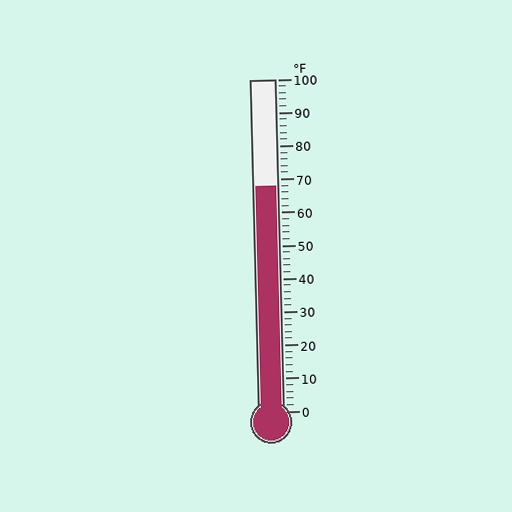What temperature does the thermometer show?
The thermometer shows approximately 68°F.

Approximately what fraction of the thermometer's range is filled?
The thermometer is filled to approximately 70% of its range.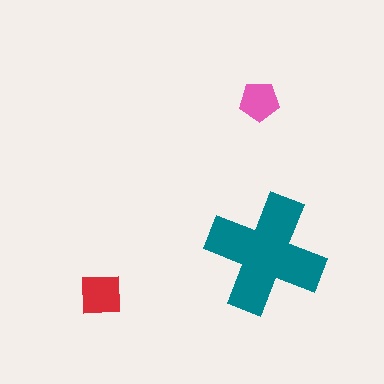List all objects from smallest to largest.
The pink pentagon, the red square, the teal cross.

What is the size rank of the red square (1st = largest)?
2nd.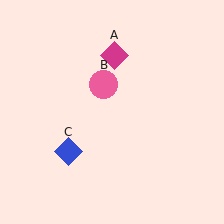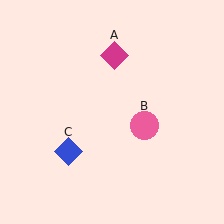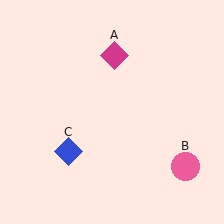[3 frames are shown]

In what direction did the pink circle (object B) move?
The pink circle (object B) moved down and to the right.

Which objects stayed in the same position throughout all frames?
Magenta diamond (object A) and blue diamond (object C) remained stationary.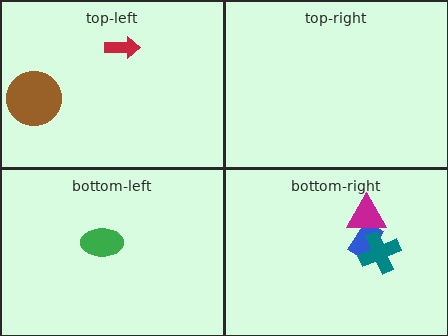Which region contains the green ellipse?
The bottom-left region.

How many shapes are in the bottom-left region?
1.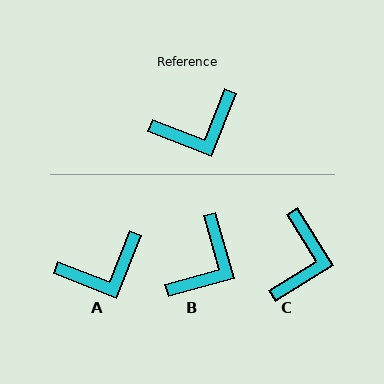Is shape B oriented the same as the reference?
No, it is off by about 37 degrees.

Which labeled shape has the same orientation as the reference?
A.